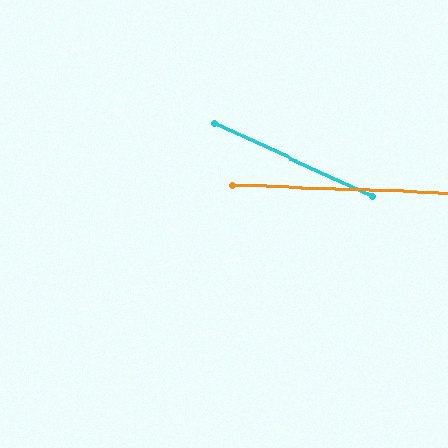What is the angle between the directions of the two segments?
Approximately 23 degrees.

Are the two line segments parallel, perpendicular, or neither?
Neither parallel nor perpendicular — they differ by about 23°.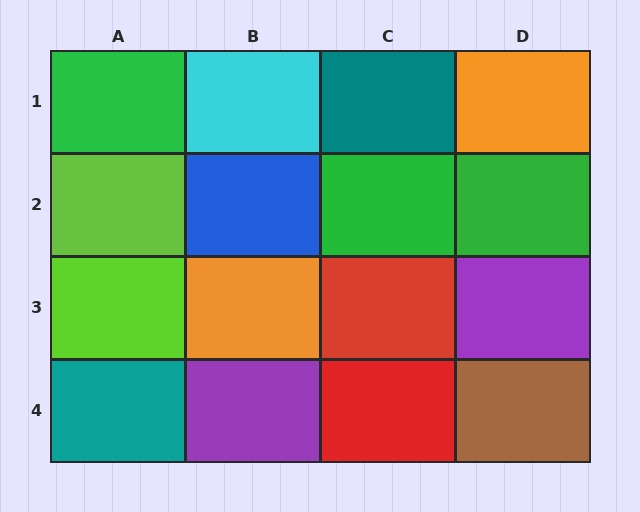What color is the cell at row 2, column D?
Green.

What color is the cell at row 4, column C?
Red.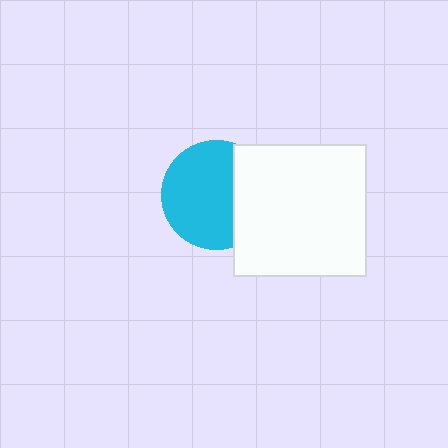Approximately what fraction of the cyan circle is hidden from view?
Roughly 31% of the cyan circle is hidden behind the white square.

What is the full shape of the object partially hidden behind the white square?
The partially hidden object is a cyan circle.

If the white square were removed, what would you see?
You would see the complete cyan circle.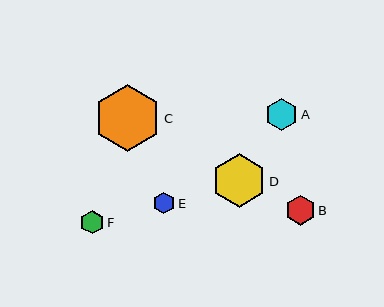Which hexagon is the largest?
Hexagon C is the largest with a size of approximately 66 pixels.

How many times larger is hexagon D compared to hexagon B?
Hexagon D is approximately 1.8 times the size of hexagon B.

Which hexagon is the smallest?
Hexagon E is the smallest with a size of approximately 21 pixels.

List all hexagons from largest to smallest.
From largest to smallest: C, D, A, B, F, E.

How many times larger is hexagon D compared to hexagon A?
Hexagon D is approximately 1.7 times the size of hexagon A.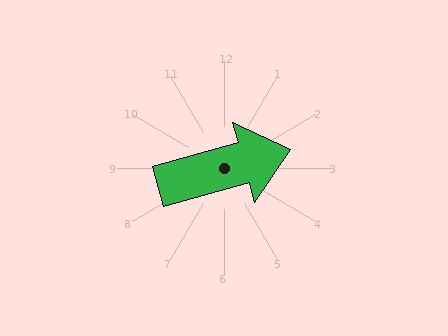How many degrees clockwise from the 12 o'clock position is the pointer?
Approximately 75 degrees.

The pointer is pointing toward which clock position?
Roughly 2 o'clock.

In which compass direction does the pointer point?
East.